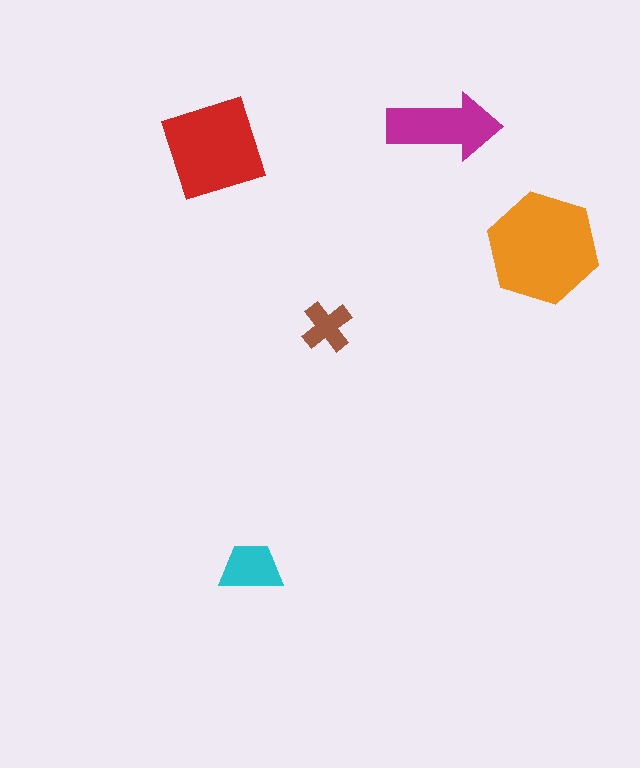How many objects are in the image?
There are 5 objects in the image.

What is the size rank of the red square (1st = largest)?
2nd.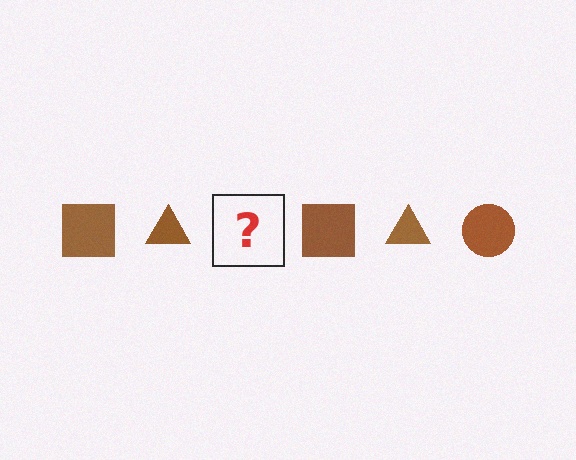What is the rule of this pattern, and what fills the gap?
The rule is that the pattern cycles through square, triangle, circle shapes in brown. The gap should be filled with a brown circle.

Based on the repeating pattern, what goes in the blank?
The blank should be a brown circle.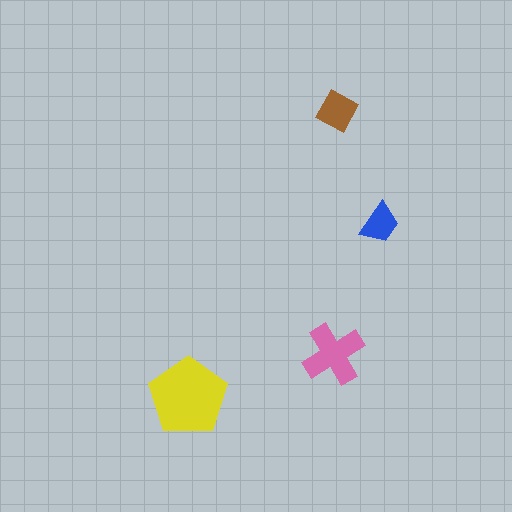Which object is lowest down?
The yellow pentagon is bottommost.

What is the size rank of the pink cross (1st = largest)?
2nd.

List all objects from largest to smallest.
The yellow pentagon, the pink cross, the brown square, the blue trapezoid.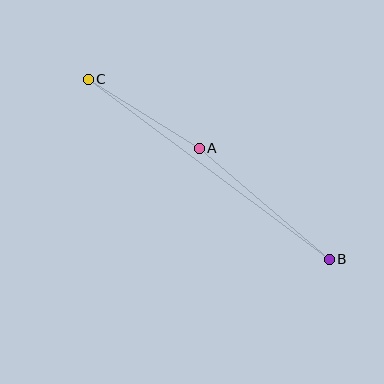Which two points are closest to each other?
Points A and C are closest to each other.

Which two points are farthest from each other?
Points B and C are farthest from each other.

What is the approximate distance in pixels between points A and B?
The distance between A and B is approximately 171 pixels.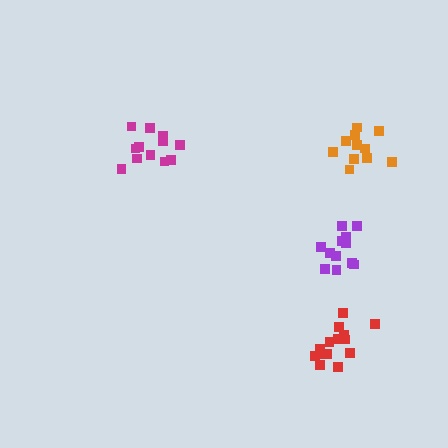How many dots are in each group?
Group 1: 13 dots, Group 2: 14 dots, Group 3: 12 dots, Group 4: 11 dots (50 total).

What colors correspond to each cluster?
The clusters are colored: magenta, red, purple, orange.